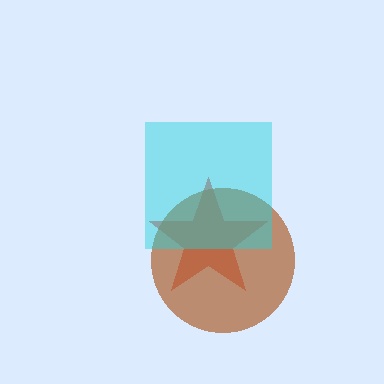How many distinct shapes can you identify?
There are 3 distinct shapes: a red star, a brown circle, a cyan square.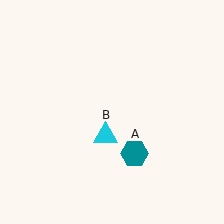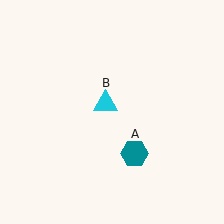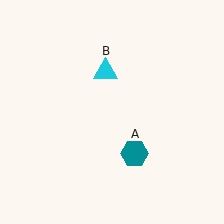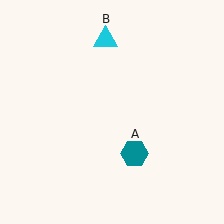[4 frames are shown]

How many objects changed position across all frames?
1 object changed position: cyan triangle (object B).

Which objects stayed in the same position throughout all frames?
Teal hexagon (object A) remained stationary.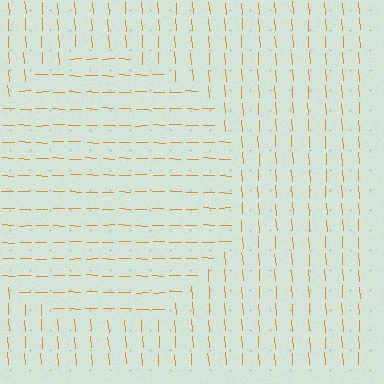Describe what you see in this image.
The image is filled with small orange line segments. A circle region in the image has lines oriented differently from the surrounding lines, creating a visible texture boundary.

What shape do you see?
I see a circle.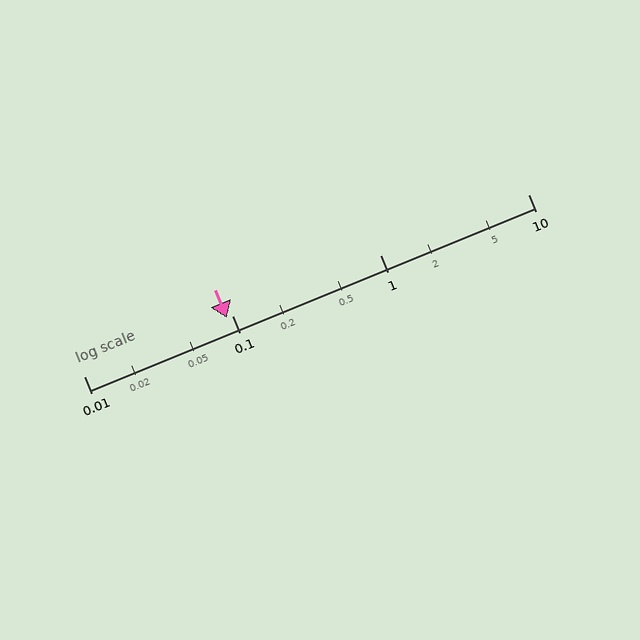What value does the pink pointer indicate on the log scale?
The pointer indicates approximately 0.093.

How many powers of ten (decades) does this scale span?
The scale spans 3 decades, from 0.01 to 10.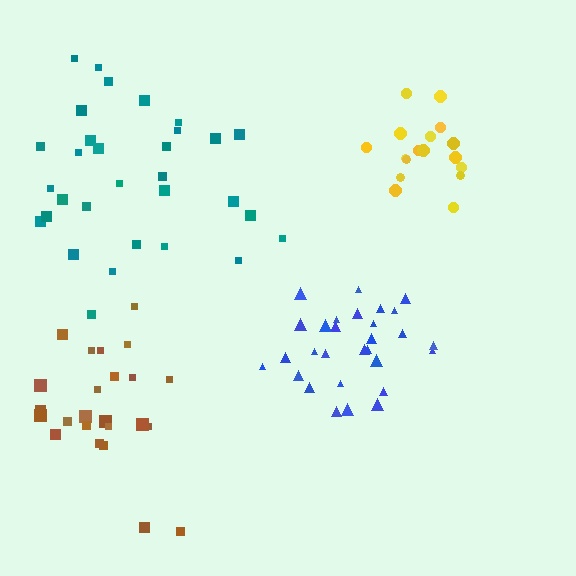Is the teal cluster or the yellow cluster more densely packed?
Yellow.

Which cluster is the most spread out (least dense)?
Teal.